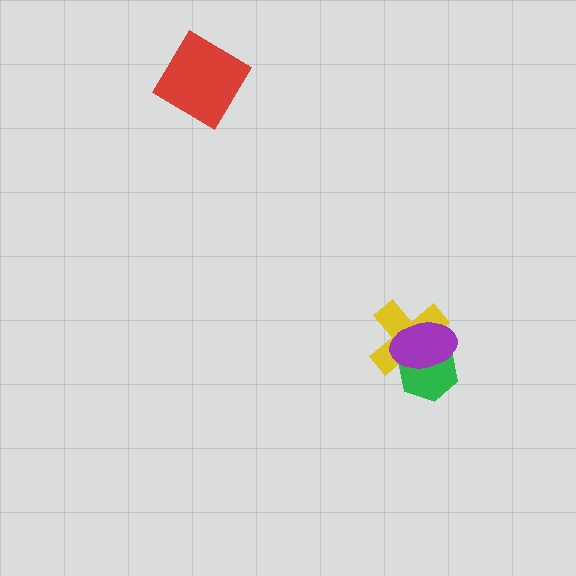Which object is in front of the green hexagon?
The purple ellipse is in front of the green hexagon.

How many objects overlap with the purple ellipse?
2 objects overlap with the purple ellipse.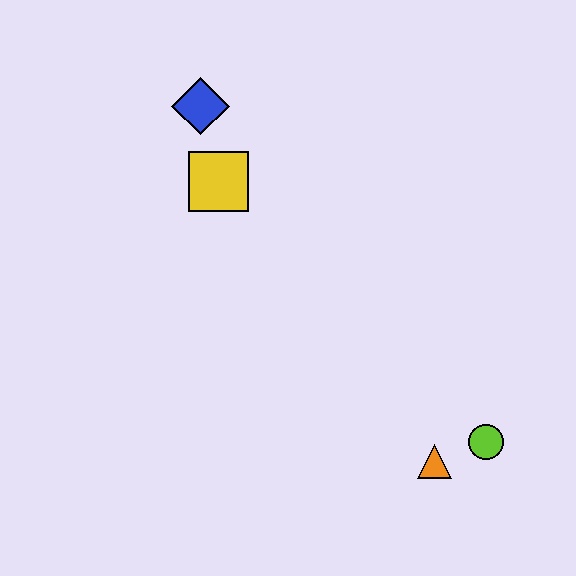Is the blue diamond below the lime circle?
No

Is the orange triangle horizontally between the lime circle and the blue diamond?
Yes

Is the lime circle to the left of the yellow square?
No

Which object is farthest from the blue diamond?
The lime circle is farthest from the blue diamond.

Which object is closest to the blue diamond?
The yellow square is closest to the blue diamond.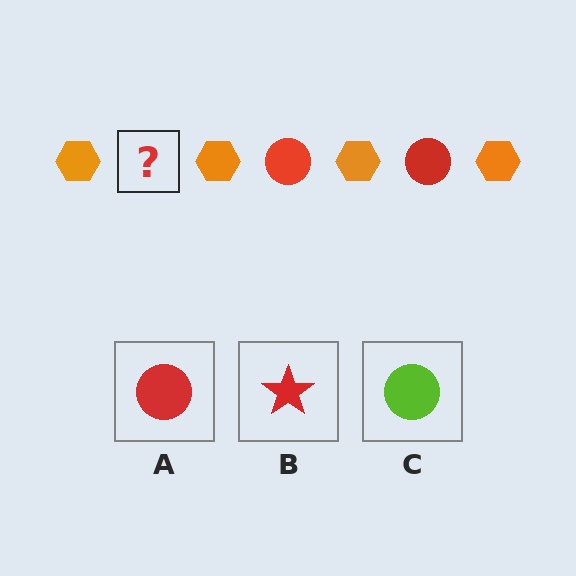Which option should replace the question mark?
Option A.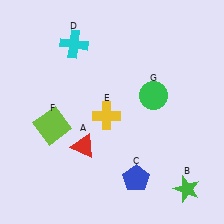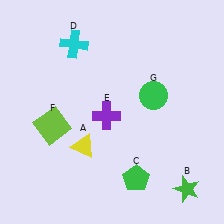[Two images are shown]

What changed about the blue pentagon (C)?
In Image 1, C is blue. In Image 2, it changed to green.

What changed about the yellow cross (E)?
In Image 1, E is yellow. In Image 2, it changed to purple.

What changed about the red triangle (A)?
In Image 1, A is red. In Image 2, it changed to yellow.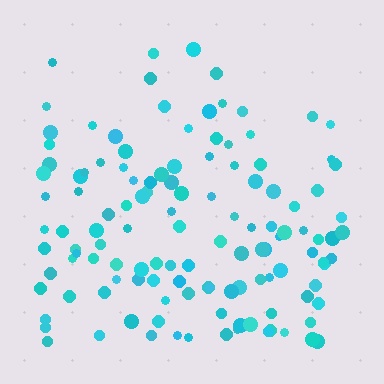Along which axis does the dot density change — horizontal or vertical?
Vertical.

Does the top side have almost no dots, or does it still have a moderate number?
Still a moderate number, just noticeably fewer than the bottom.